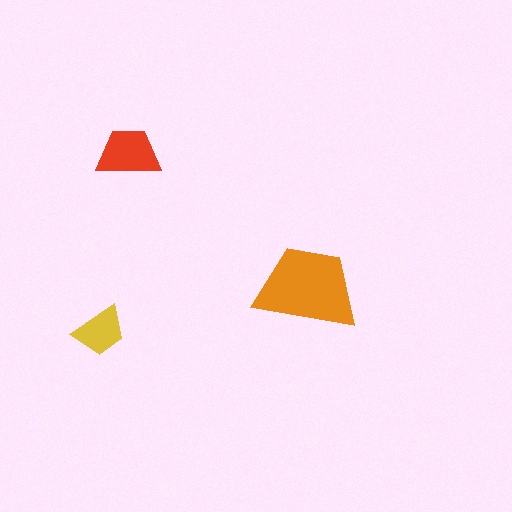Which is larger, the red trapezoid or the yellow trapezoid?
The red one.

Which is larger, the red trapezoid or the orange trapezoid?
The orange one.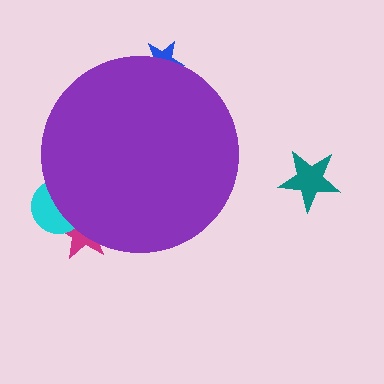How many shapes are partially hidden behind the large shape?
3 shapes are partially hidden.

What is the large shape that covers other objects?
A purple circle.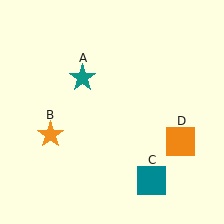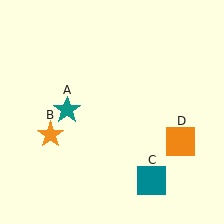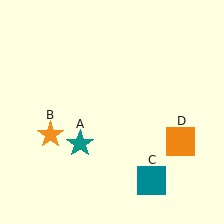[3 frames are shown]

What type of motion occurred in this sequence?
The teal star (object A) rotated counterclockwise around the center of the scene.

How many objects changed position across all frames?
1 object changed position: teal star (object A).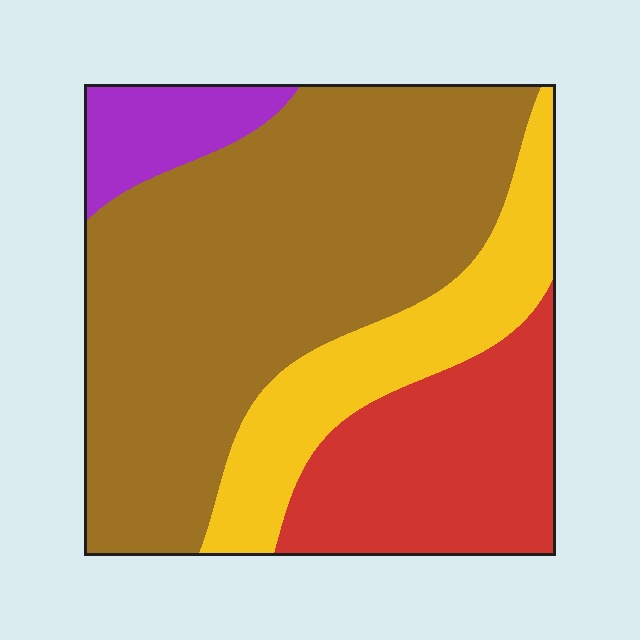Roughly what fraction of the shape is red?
Red takes up about one fifth (1/5) of the shape.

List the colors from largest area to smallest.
From largest to smallest: brown, red, yellow, purple.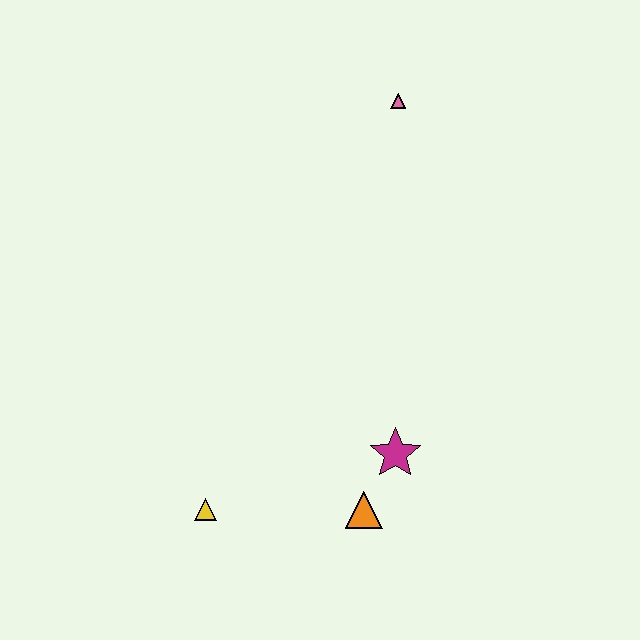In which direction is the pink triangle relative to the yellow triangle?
The pink triangle is above the yellow triangle.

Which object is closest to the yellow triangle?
The orange triangle is closest to the yellow triangle.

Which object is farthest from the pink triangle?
The yellow triangle is farthest from the pink triangle.